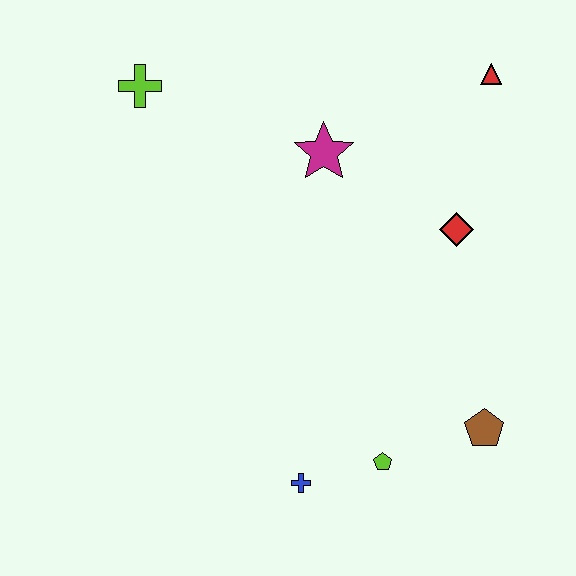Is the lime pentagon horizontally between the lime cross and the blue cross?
No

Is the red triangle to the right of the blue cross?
Yes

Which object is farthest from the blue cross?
The red triangle is farthest from the blue cross.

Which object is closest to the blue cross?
The lime pentagon is closest to the blue cross.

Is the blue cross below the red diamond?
Yes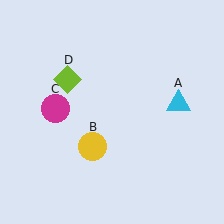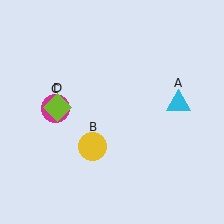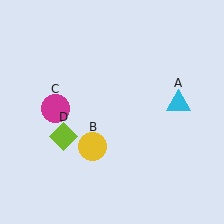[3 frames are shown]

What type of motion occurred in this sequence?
The lime diamond (object D) rotated counterclockwise around the center of the scene.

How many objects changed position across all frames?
1 object changed position: lime diamond (object D).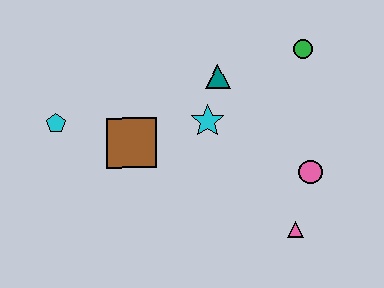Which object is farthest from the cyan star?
The cyan pentagon is farthest from the cyan star.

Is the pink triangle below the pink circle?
Yes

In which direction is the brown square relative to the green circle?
The brown square is to the left of the green circle.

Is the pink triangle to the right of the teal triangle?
Yes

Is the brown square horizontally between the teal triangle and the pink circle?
No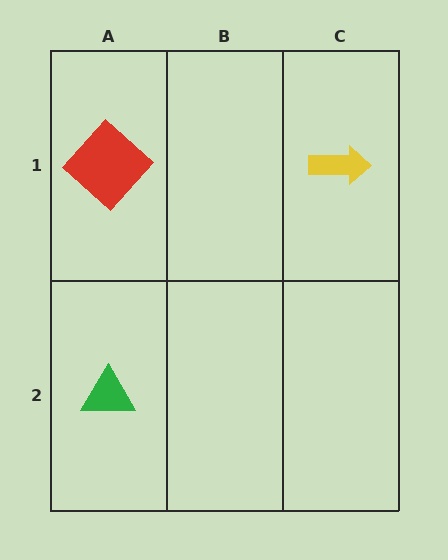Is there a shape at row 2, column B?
No, that cell is empty.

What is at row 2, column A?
A green triangle.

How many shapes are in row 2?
1 shape.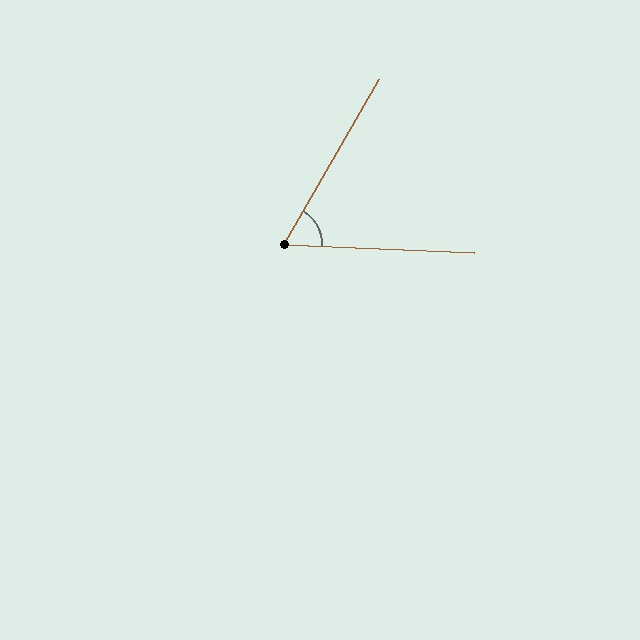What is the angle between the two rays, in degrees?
Approximately 62 degrees.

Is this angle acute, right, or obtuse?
It is acute.